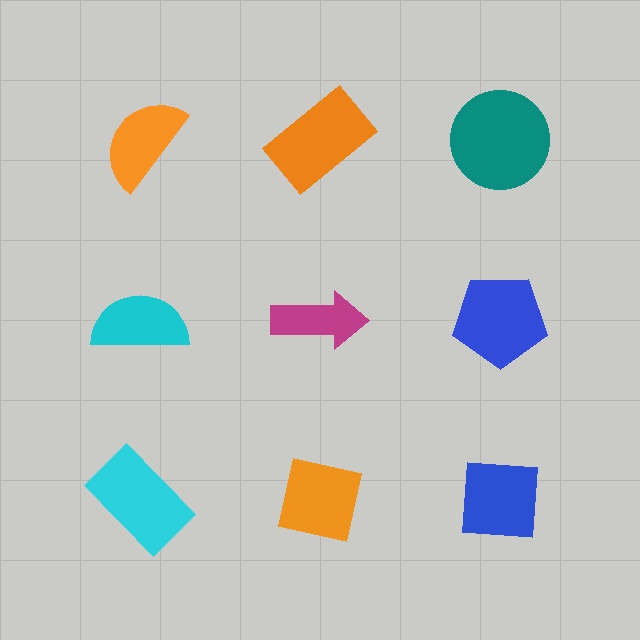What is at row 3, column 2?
An orange square.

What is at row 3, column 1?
A cyan rectangle.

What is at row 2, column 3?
A blue pentagon.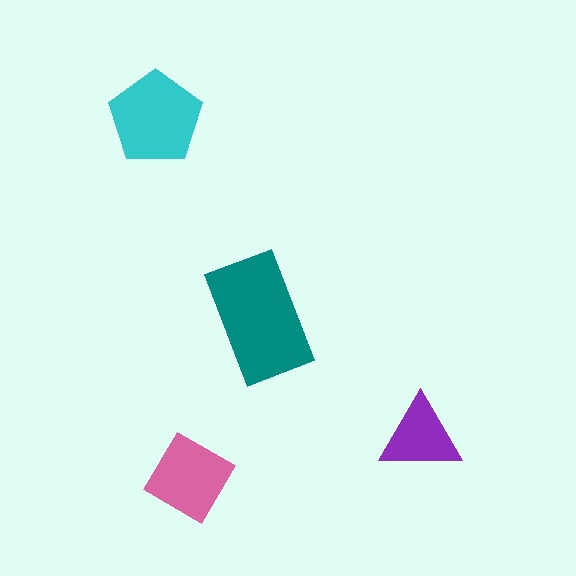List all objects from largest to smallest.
The teal rectangle, the cyan pentagon, the pink diamond, the purple triangle.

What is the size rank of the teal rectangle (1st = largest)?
1st.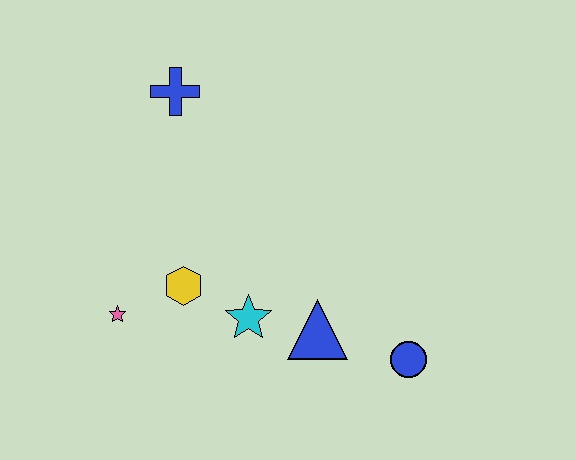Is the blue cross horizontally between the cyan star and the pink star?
Yes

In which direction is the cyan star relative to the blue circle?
The cyan star is to the left of the blue circle.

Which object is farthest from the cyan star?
The blue cross is farthest from the cyan star.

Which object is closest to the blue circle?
The blue triangle is closest to the blue circle.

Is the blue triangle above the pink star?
No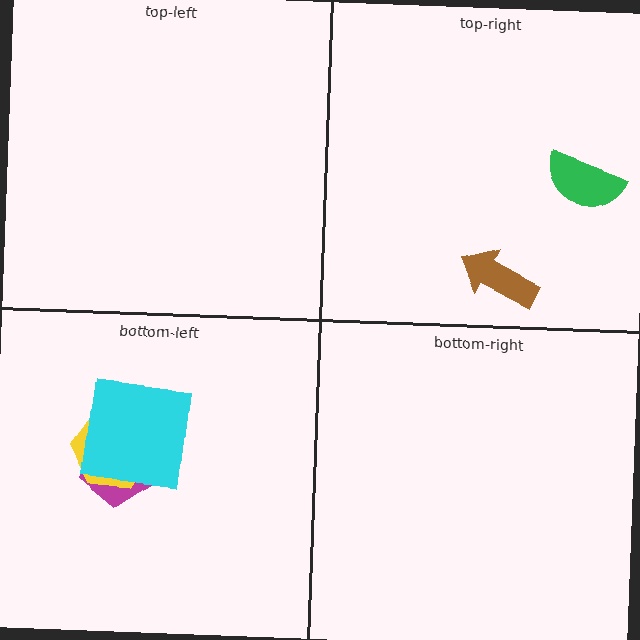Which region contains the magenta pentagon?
The bottom-left region.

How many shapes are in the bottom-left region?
3.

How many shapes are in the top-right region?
2.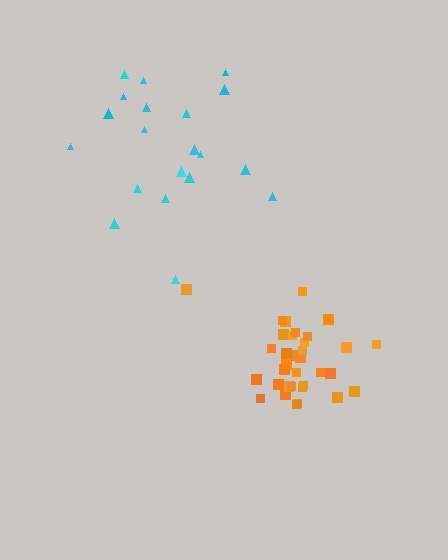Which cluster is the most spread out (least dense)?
Cyan.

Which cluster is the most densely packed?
Orange.